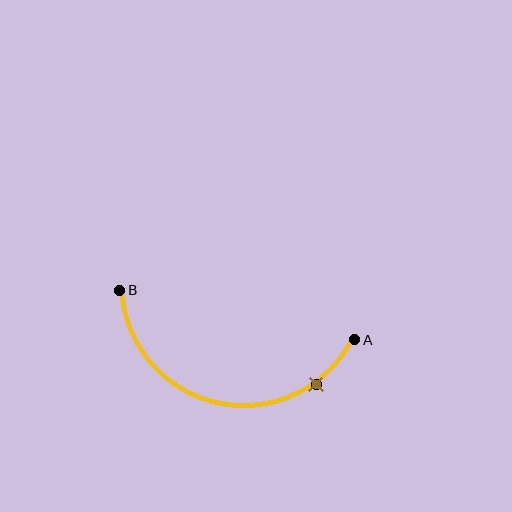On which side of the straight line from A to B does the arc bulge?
The arc bulges below the straight line connecting A and B.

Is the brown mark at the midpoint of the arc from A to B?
No. The brown mark lies on the arc but is closer to endpoint A. The arc midpoint would be at the point on the curve equidistant along the arc from both A and B.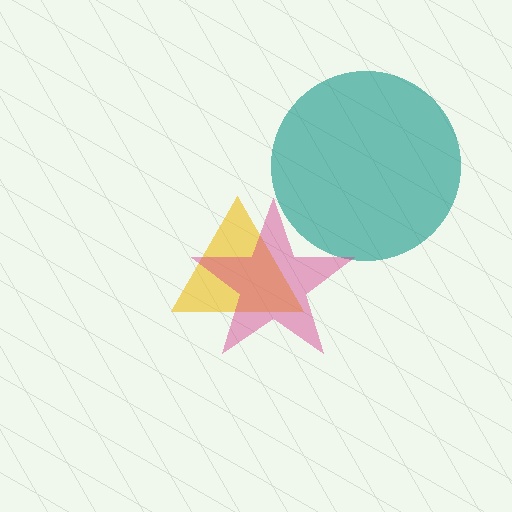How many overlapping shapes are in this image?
There are 3 overlapping shapes in the image.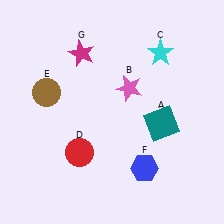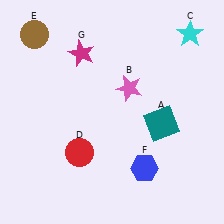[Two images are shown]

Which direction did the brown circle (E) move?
The brown circle (E) moved up.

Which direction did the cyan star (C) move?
The cyan star (C) moved right.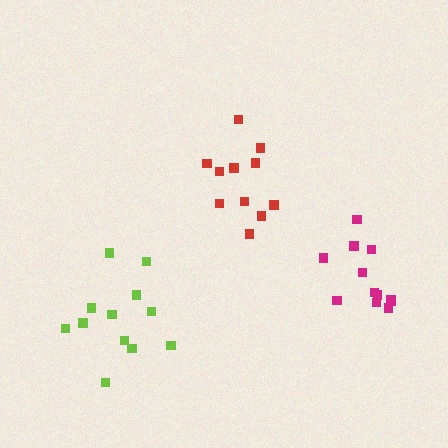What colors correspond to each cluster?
The clusters are colored: red, lime, magenta.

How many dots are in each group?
Group 1: 11 dots, Group 2: 12 dots, Group 3: 12 dots (35 total).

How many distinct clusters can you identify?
There are 3 distinct clusters.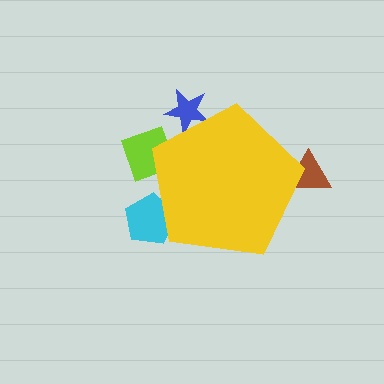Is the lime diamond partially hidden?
Yes, the lime diamond is partially hidden behind the yellow pentagon.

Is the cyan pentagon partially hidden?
Yes, the cyan pentagon is partially hidden behind the yellow pentagon.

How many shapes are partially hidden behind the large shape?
4 shapes are partially hidden.